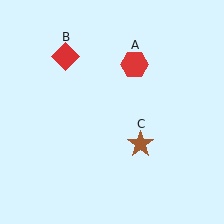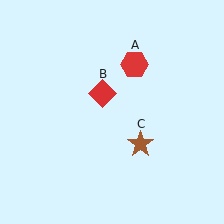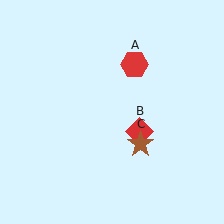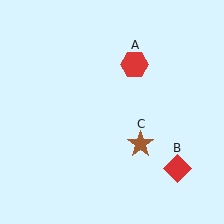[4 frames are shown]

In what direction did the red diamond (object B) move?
The red diamond (object B) moved down and to the right.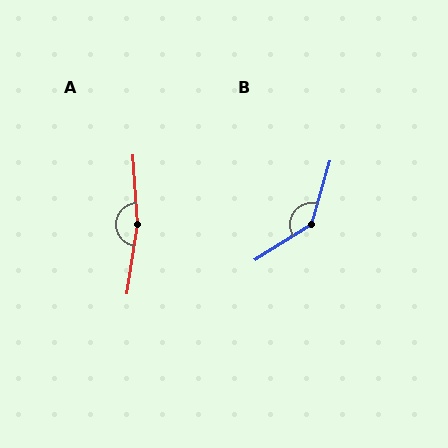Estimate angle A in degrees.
Approximately 168 degrees.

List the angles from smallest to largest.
B (138°), A (168°).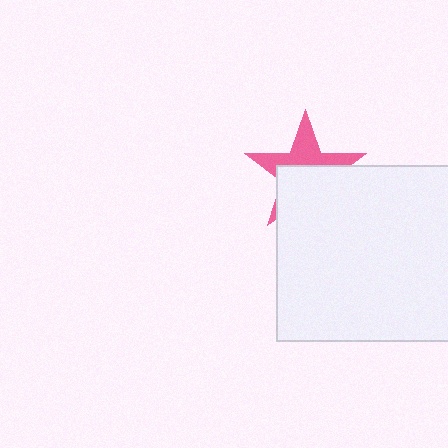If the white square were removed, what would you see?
You would see the complete pink star.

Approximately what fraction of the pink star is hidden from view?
Roughly 55% of the pink star is hidden behind the white square.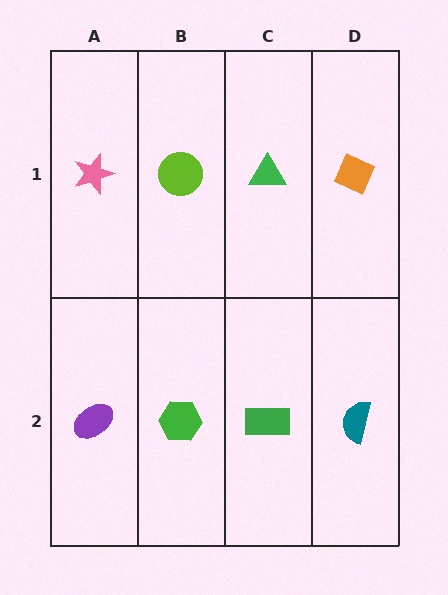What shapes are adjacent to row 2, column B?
A lime circle (row 1, column B), a purple ellipse (row 2, column A), a green rectangle (row 2, column C).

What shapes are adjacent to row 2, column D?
An orange diamond (row 1, column D), a green rectangle (row 2, column C).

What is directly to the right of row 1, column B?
A green triangle.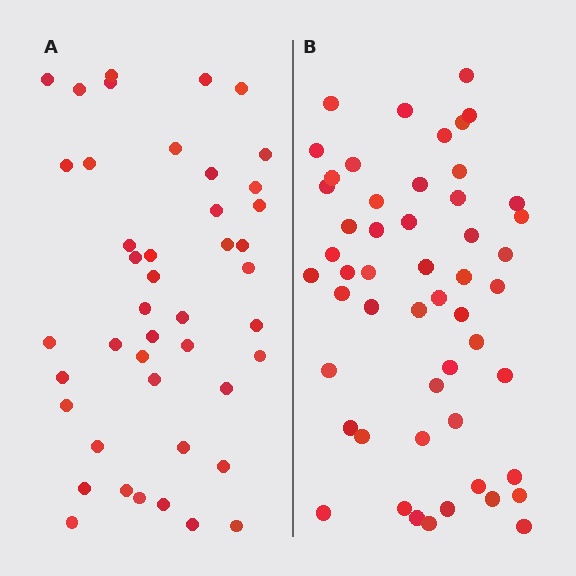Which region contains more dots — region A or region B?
Region B (the right region) has more dots.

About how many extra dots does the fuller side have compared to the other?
Region B has roughly 8 or so more dots than region A.